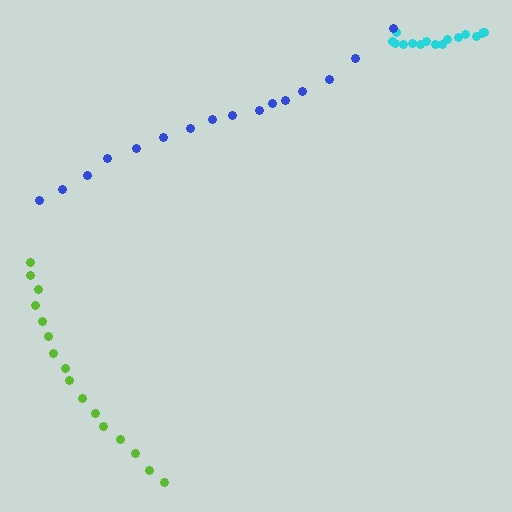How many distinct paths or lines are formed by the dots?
There are 3 distinct paths.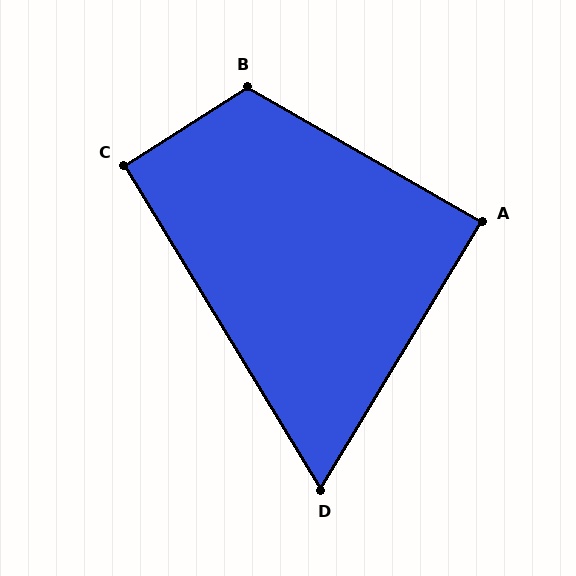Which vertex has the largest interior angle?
B, at approximately 118 degrees.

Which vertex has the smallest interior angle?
D, at approximately 62 degrees.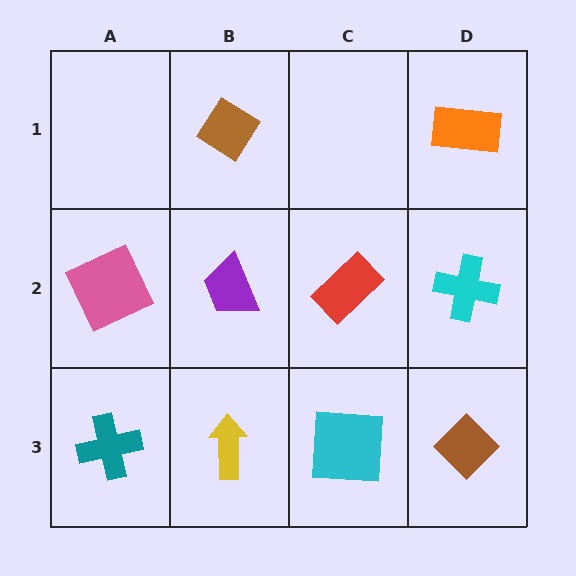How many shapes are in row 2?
4 shapes.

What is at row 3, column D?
A brown diamond.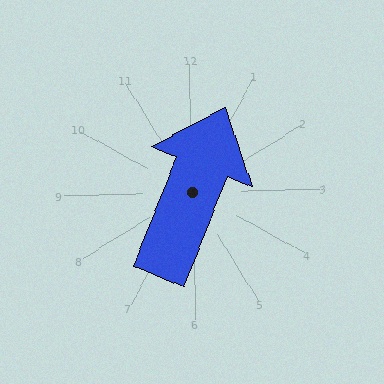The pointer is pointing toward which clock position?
Roughly 1 o'clock.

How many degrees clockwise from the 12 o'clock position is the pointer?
Approximately 23 degrees.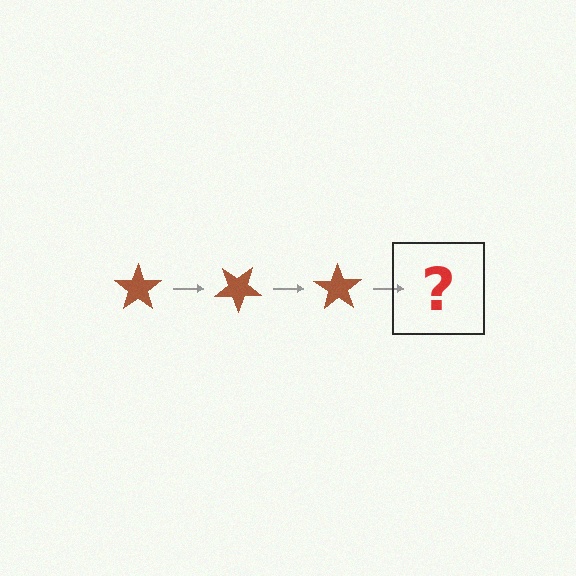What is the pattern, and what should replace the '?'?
The pattern is that the star rotates 35 degrees each step. The '?' should be a brown star rotated 105 degrees.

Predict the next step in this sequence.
The next step is a brown star rotated 105 degrees.